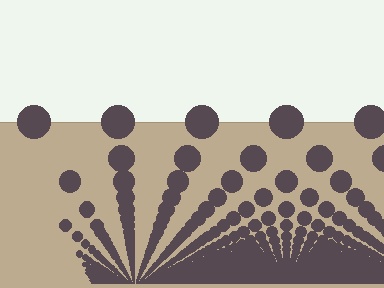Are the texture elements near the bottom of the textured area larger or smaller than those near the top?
Smaller. The gradient is inverted — elements near the bottom are smaller and denser.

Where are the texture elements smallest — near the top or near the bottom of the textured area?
Near the bottom.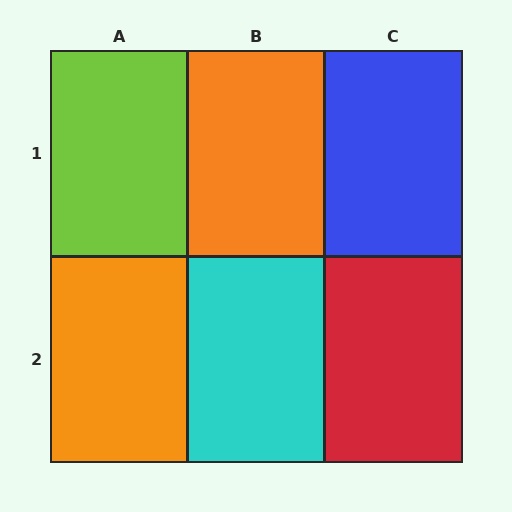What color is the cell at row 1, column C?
Blue.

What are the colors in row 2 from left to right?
Orange, cyan, red.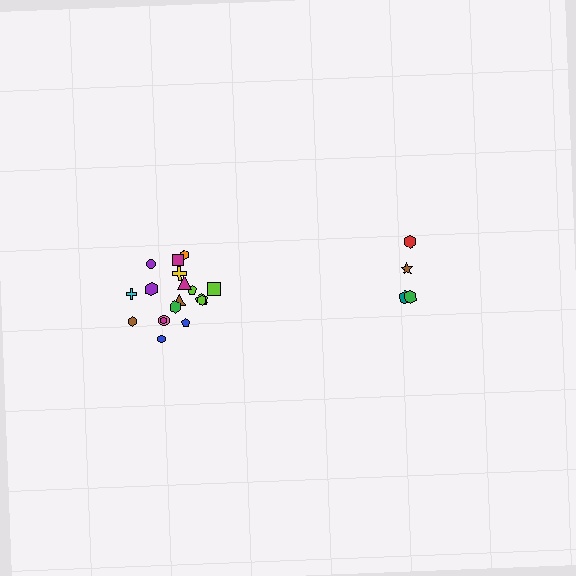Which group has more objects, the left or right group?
The left group.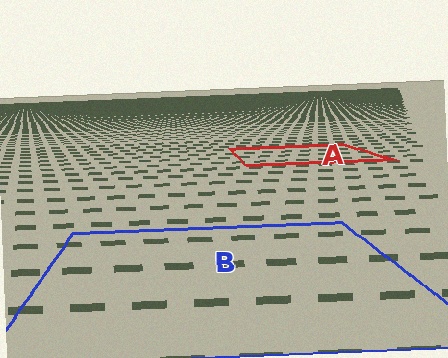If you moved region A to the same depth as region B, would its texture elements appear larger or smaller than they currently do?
They would appear larger. At a closer depth, the same texture elements are projected at a bigger on-screen size.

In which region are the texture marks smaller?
The texture marks are smaller in region A, because it is farther away.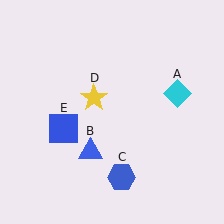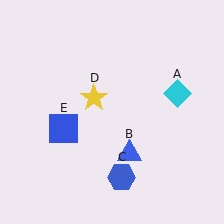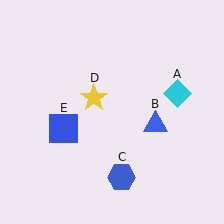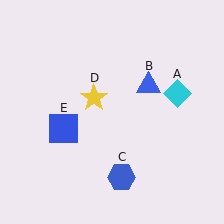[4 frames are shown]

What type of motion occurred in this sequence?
The blue triangle (object B) rotated counterclockwise around the center of the scene.